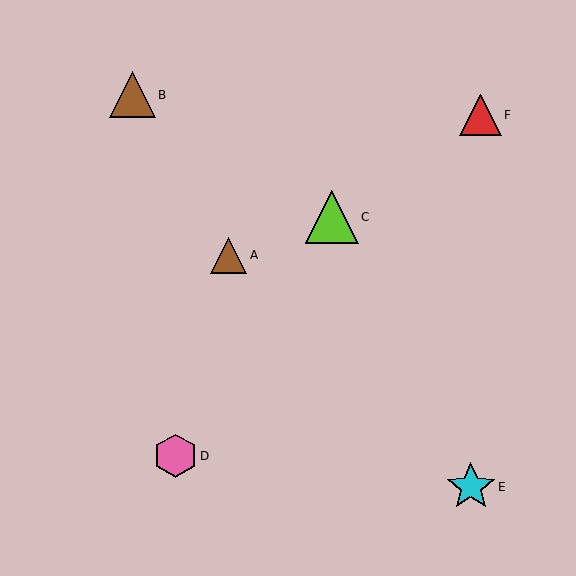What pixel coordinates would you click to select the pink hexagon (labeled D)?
Click at (175, 456) to select the pink hexagon D.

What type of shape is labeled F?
Shape F is a red triangle.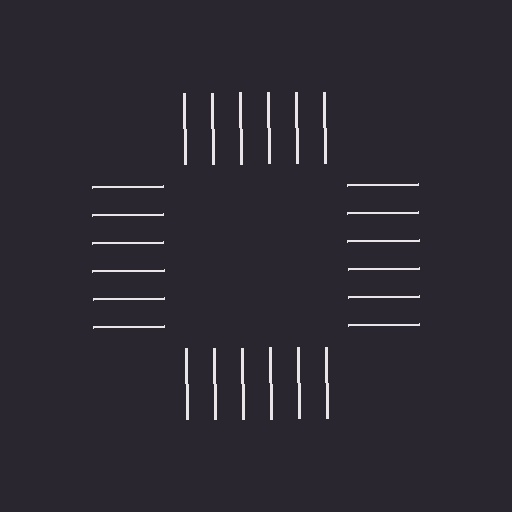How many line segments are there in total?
24 — 6 along each of the 4 edges.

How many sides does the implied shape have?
4 sides — the line-ends trace a square.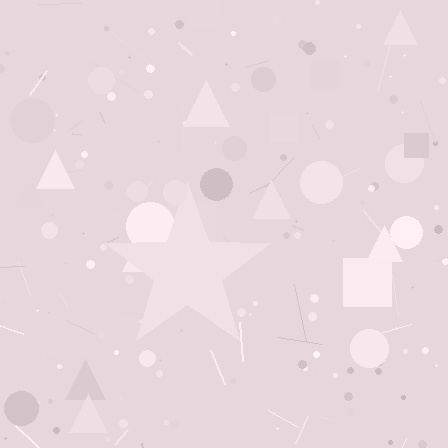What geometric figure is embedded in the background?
A star is embedded in the background.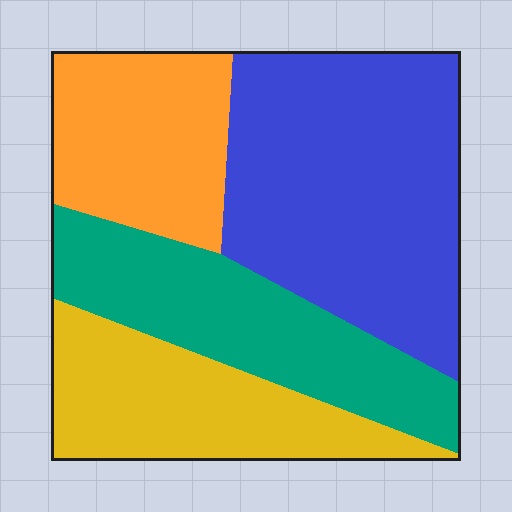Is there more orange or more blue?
Blue.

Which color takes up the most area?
Blue, at roughly 35%.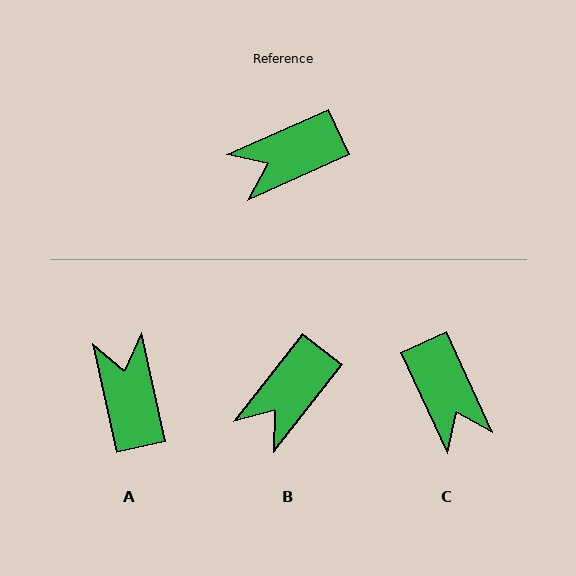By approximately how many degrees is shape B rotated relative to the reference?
Approximately 28 degrees counter-clockwise.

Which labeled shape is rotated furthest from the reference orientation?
A, about 101 degrees away.